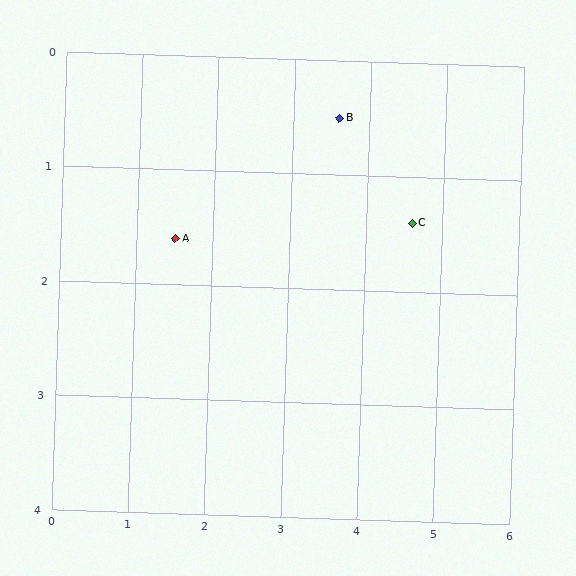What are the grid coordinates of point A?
Point A is at approximately (1.5, 1.6).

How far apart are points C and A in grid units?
Points C and A are about 3.1 grid units apart.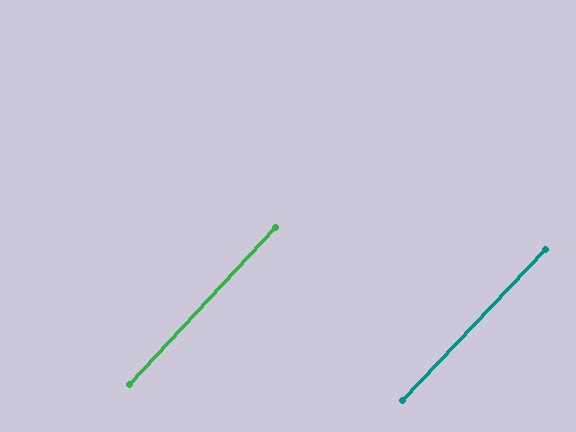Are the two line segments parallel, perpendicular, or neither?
Parallel — their directions differ by only 0.7°.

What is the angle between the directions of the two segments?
Approximately 1 degree.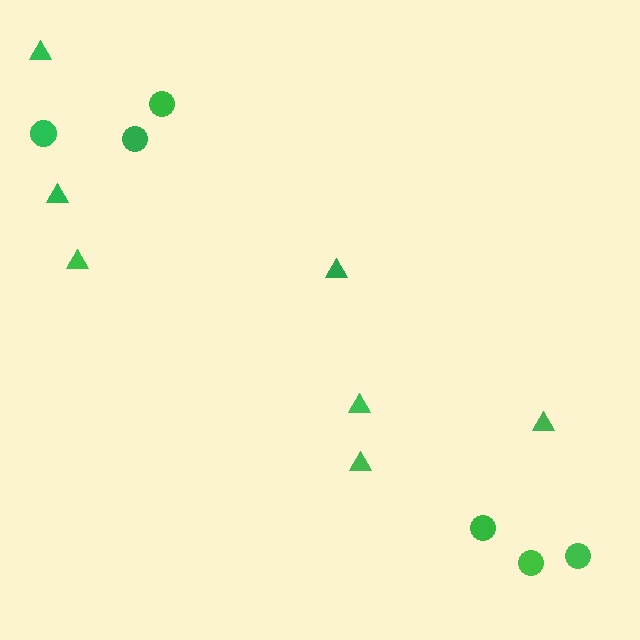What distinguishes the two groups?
There are 2 groups: one group of triangles (7) and one group of circles (6).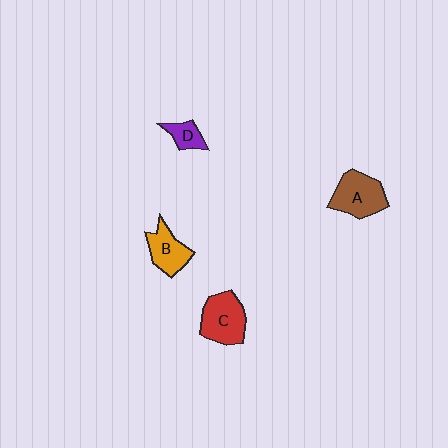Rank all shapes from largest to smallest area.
From largest to smallest: C (red), A (brown), B (orange), D (purple).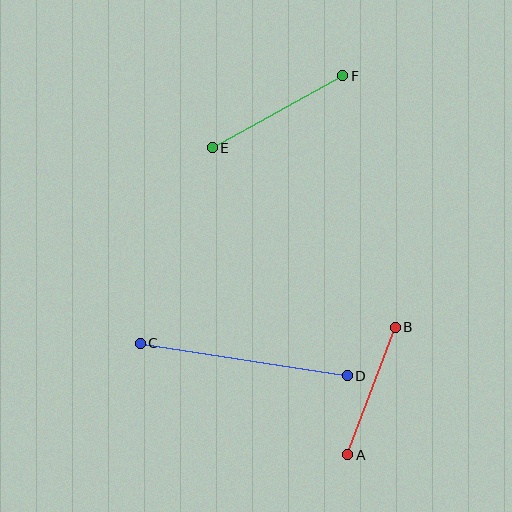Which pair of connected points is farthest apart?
Points C and D are farthest apart.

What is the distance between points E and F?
The distance is approximately 149 pixels.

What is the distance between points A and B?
The distance is approximately 136 pixels.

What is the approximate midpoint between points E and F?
The midpoint is at approximately (278, 112) pixels.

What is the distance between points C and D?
The distance is approximately 209 pixels.